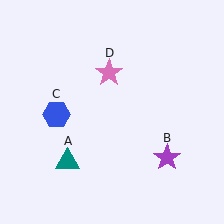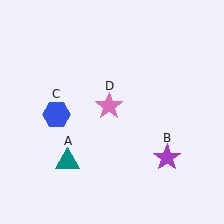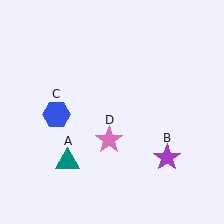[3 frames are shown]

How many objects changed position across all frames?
1 object changed position: pink star (object D).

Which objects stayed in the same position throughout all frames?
Teal triangle (object A) and purple star (object B) and blue hexagon (object C) remained stationary.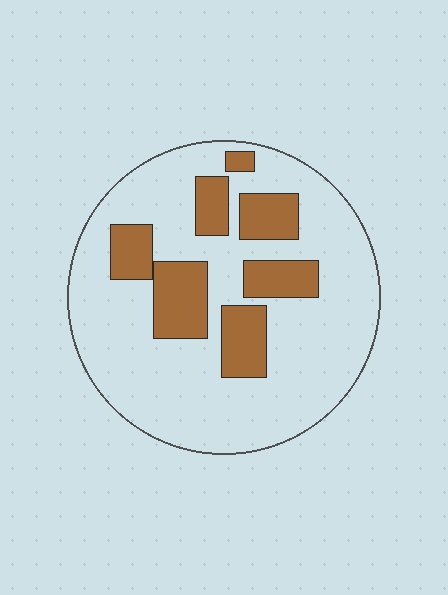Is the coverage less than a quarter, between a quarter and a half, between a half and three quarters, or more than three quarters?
Less than a quarter.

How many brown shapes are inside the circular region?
7.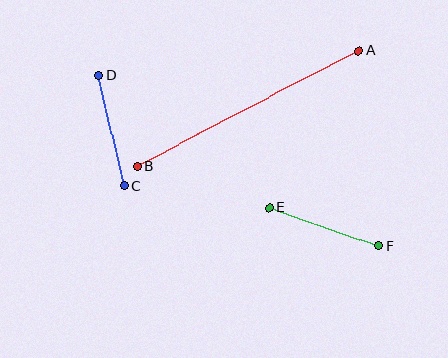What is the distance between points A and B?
The distance is approximately 249 pixels.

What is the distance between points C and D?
The distance is approximately 113 pixels.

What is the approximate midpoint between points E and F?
The midpoint is at approximately (324, 227) pixels.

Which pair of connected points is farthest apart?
Points A and B are farthest apart.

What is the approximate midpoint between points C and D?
The midpoint is at approximately (112, 131) pixels.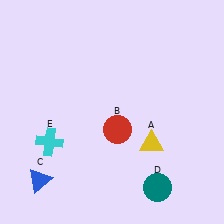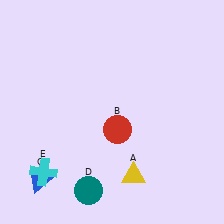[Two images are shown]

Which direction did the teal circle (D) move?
The teal circle (D) moved left.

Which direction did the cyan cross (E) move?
The cyan cross (E) moved down.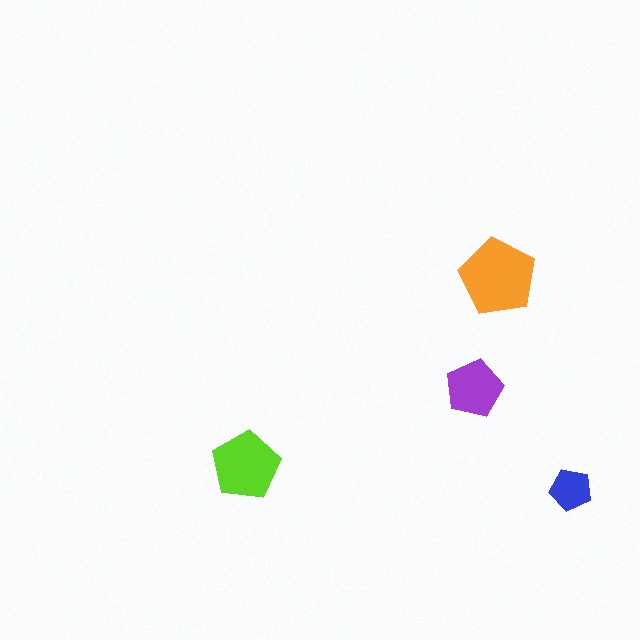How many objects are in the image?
There are 4 objects in the image.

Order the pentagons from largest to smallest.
the orange one, the lime one, the purple one, the blue one.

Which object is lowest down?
The blue pentagon is bottommost.